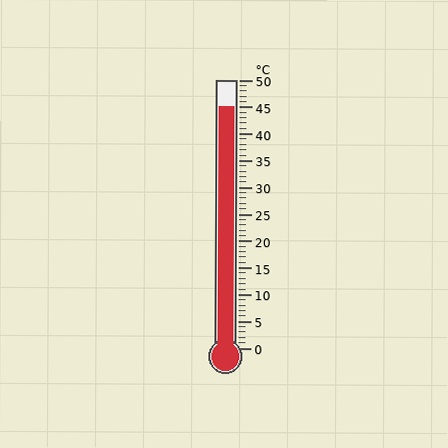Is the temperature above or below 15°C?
The temperature is above 15°C.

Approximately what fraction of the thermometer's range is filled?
The thermometer is filled to approximately 90% of its range.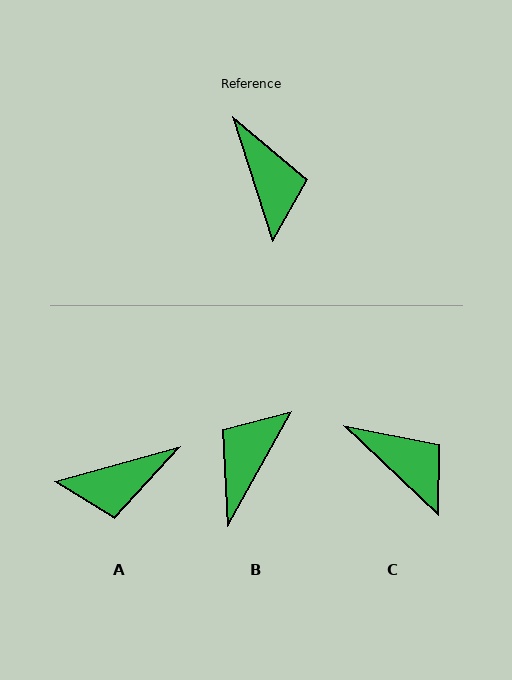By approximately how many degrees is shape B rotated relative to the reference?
Approximately 133 degrees counter-clockwise.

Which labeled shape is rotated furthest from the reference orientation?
B, about 133 degrees away.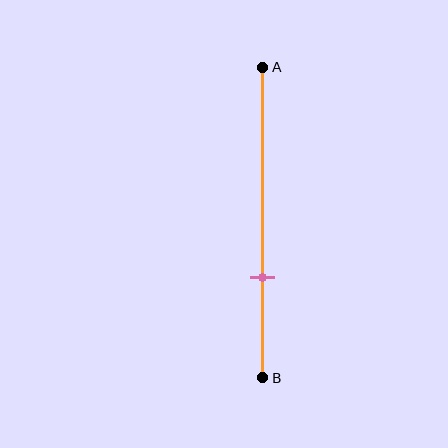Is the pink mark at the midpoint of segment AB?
No, the mark is at about 70% from A, not at the 50% midpoint.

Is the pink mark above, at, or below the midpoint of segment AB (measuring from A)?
The pink mark is below the midpoint of segment AB.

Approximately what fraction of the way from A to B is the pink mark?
The pink mark is approximately 70% of the way from A to B.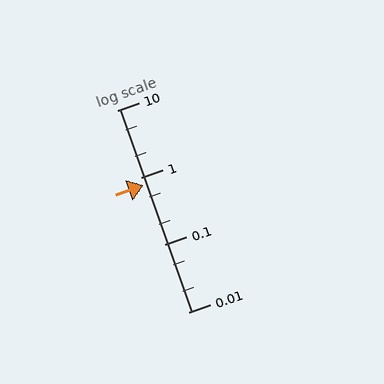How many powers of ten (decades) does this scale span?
The scale spans 3 decades, from 0.01 to 10.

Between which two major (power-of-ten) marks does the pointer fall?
The pointer is between 0.1 and 1.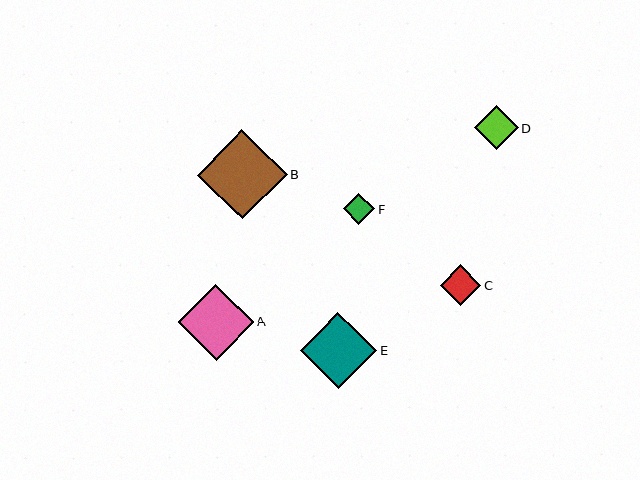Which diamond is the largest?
Diamond B is the largest with a size of approximately 89 pixels.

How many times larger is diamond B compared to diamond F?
Diamond B is approximately 2.8 times the size of diamond F.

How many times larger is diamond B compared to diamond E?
Diamond B is approximately 1.2 times the size of diamond E.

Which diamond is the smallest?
Diamond F is the smallest with a size of approximately 32 pixels.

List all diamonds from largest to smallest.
From largest to smallest: B, A, E, D, C, F.